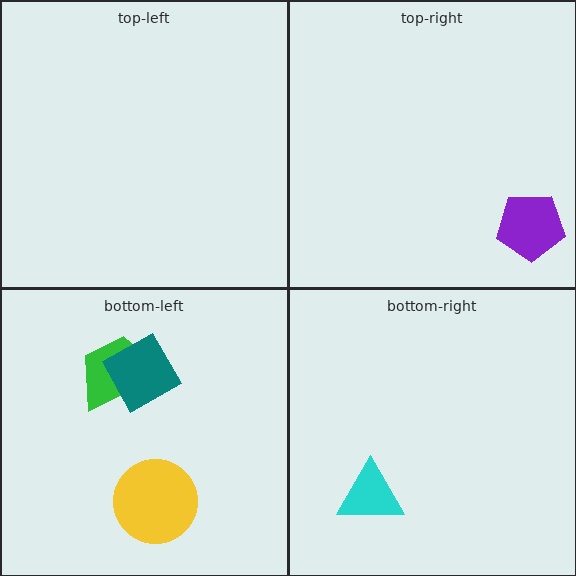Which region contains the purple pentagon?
The top-right region.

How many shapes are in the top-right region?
1.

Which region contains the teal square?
The bottom-left region.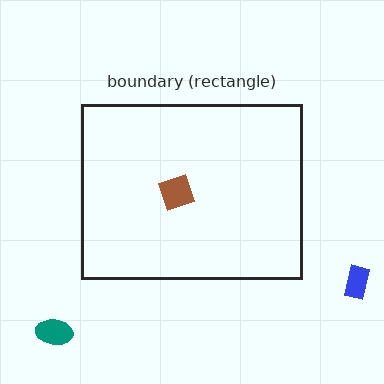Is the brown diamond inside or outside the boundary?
Inside.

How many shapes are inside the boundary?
1 inside, 2 outside.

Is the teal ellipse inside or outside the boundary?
Outside.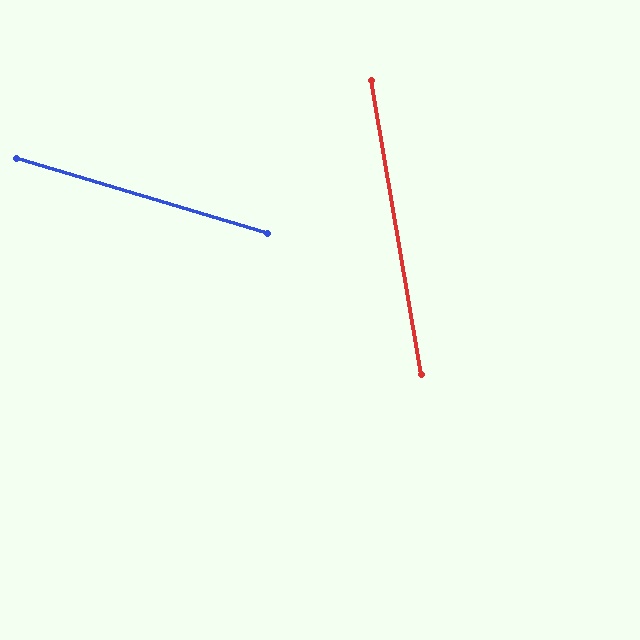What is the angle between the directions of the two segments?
Approximately 64 degrees.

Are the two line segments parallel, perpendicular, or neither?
Neither parallel nor perpendicular — they differ by about 64°.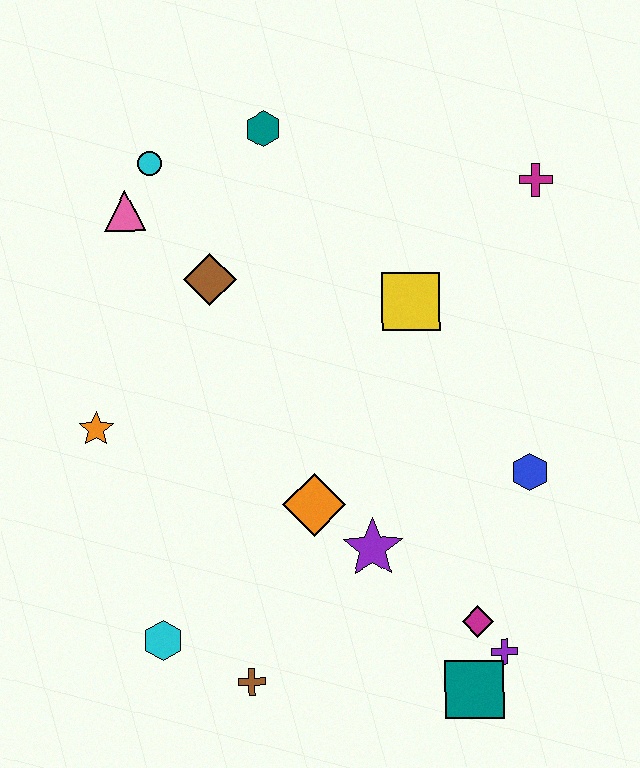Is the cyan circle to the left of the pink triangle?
No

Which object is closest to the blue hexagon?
The magenta diamond is closest to the blue hexagon.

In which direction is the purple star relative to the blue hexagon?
The purple star is to the left of the blue hexagon.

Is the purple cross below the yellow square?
Yes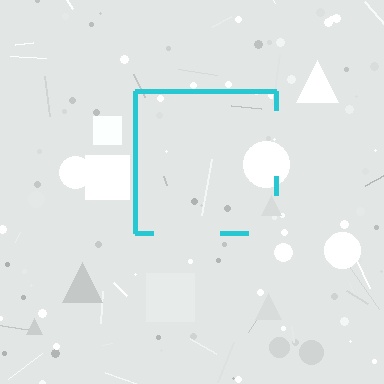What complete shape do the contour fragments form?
The contour fragments form a square.